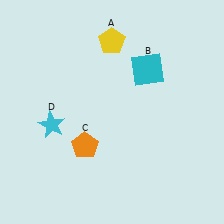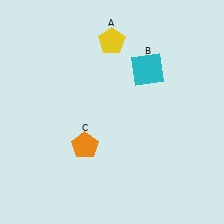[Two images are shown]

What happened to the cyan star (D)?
The cyan star (D) was removed in Image 2. It was in the bottom-left area of Image 1.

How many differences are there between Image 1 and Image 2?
There is 1 difference between the two images.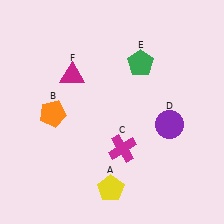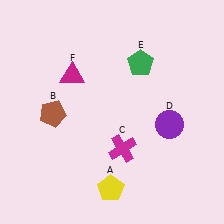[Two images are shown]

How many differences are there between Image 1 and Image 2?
There is 1 difference between the two images.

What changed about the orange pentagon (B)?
In Image 1, B is orange. In Image 2, it changed to brown.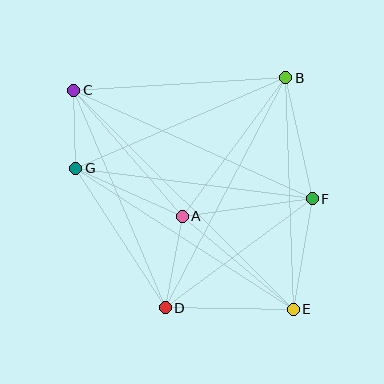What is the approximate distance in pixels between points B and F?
The distance between B and F is approximately 124 pixels.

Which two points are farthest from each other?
Points C and E are farthest from each other.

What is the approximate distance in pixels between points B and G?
The distance between B and G is approximately 228 pixels.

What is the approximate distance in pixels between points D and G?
The distance between D and G is approximately 166 pixels.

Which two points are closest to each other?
Points C and G are closest to each other.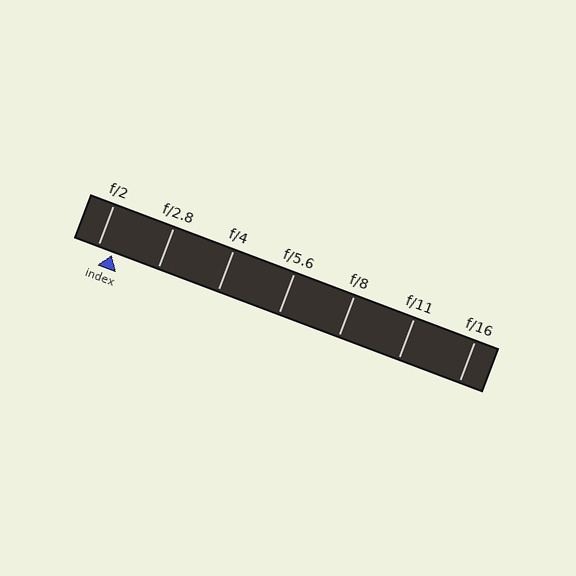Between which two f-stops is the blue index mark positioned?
The index mark is between f/2 and f/2.8.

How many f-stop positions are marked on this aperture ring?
There are 7 f-stop positions marked.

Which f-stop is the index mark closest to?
The index mark is closest to f/2.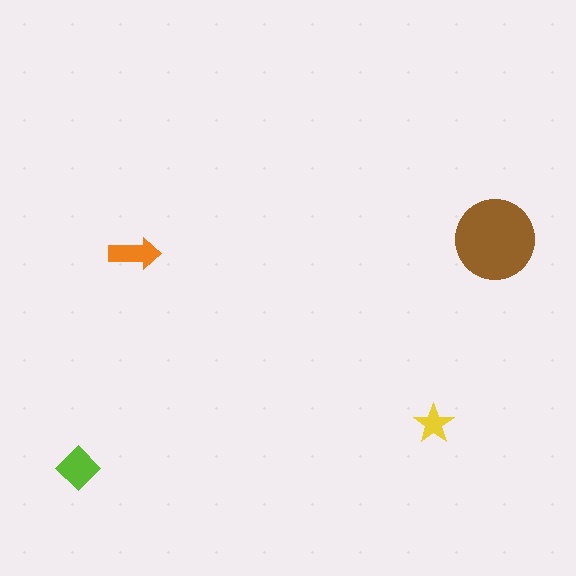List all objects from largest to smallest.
The brown circle, the lime diamond, the orange arrow, the yellow star.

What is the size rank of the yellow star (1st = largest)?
4th.